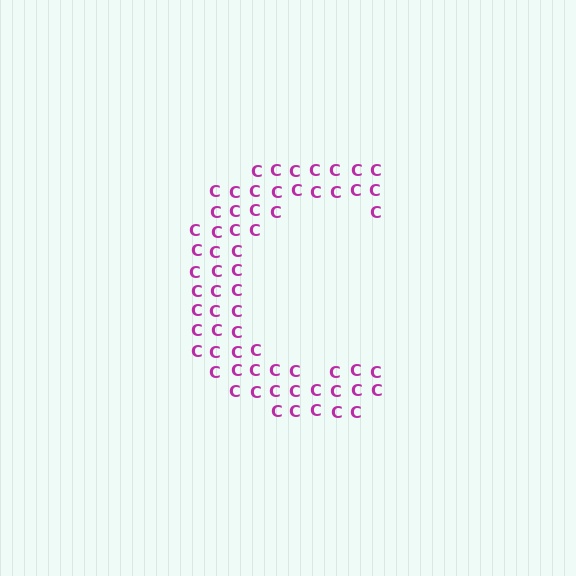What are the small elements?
The small elements are letter C's.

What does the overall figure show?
The overall figure shows the letter C.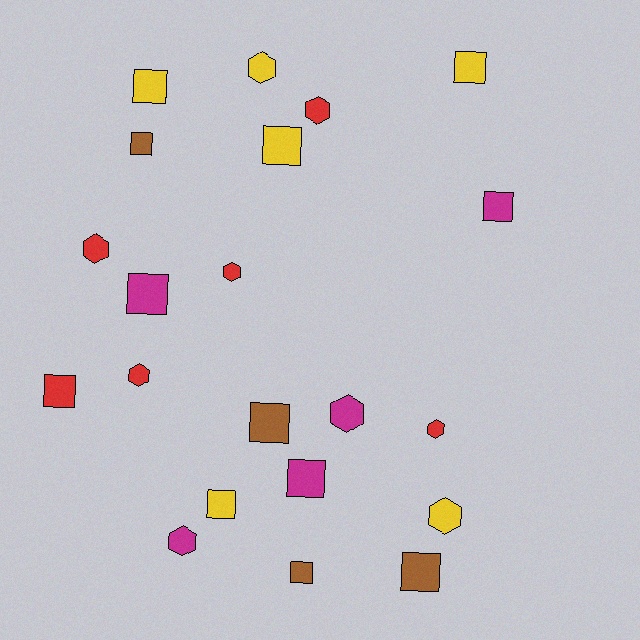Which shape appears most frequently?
Square, with 12 objects.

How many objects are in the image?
There are 21 objects.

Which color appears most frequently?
Red, with 6 objects.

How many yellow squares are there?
There are 4 yellow squares.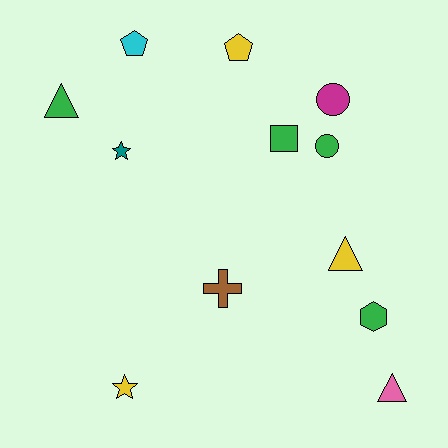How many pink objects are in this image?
There is 1 pink object.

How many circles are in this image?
There are 2 circles.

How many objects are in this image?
There are 12 objects.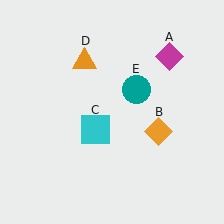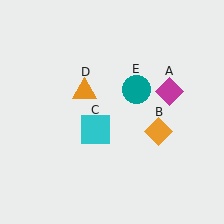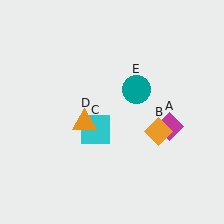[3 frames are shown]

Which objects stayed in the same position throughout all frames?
Orange diamond (object B) and cyan square (object C) and teal circle (object E) remained stationary.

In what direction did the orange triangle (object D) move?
The orange triangle (object D) moved down.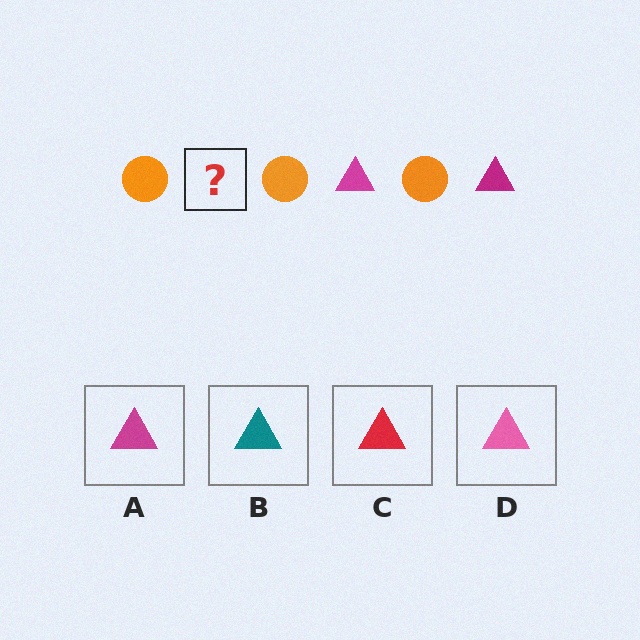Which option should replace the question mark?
Option A.